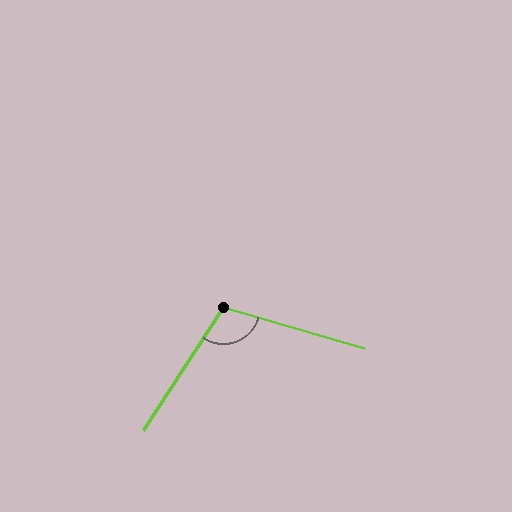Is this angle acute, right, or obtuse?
It is obtuse.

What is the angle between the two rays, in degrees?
Approximately 107 degrees.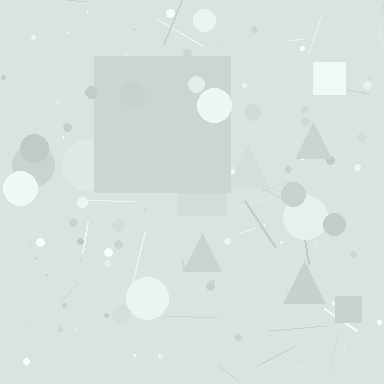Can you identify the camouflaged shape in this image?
The camouflaged shape is a square.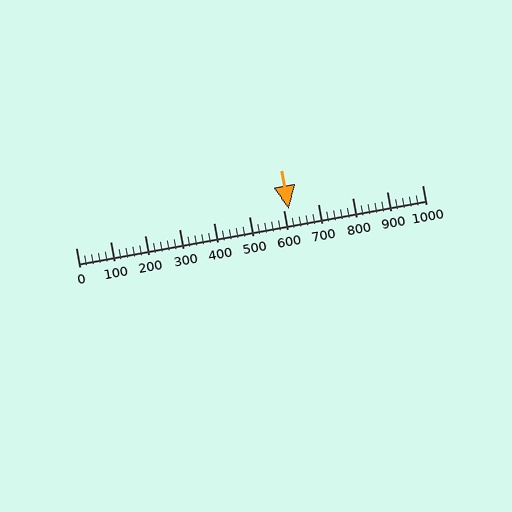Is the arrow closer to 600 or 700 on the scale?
The arrow is closer to 600.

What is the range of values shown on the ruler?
The ruler shows values from 0 to 1000.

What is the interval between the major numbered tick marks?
The major tick marks are spaced 100 units apart.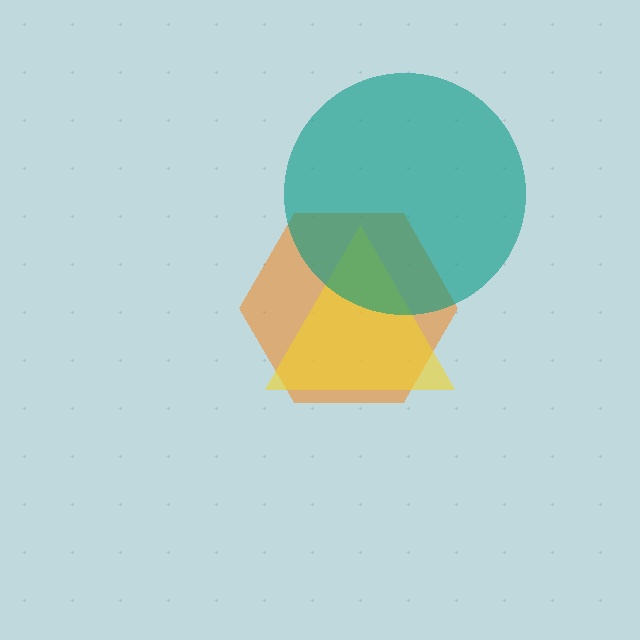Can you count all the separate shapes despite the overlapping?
Yes, there are 3 separate shapes.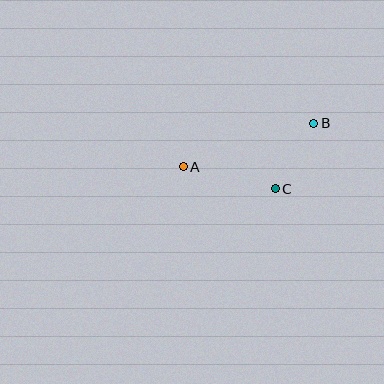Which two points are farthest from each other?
Points A and B are farthest from each other.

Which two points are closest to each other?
Points B and C are closest to each other.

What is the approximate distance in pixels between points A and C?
The distance between A and C is approximately 95 pixels.